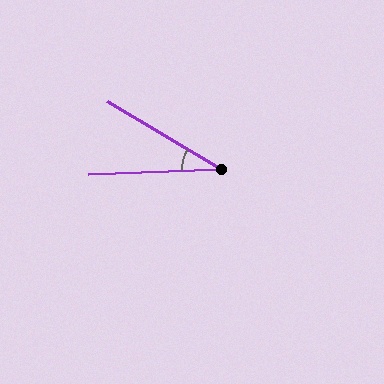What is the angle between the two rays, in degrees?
Approximately 33 degrees.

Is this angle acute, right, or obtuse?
It is acute.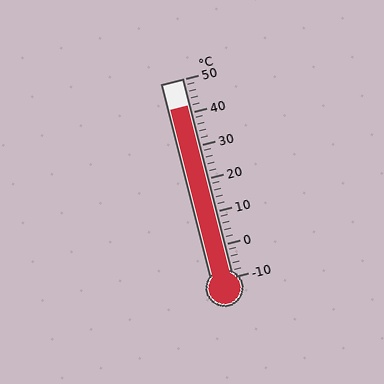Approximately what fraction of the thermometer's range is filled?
The thermometer is filled to approximately 85% of its range.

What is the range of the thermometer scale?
The thermometer scale ranges from -10°C to 50°C.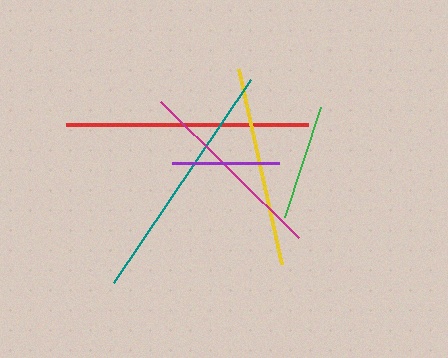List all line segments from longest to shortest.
From longest to shortest: teal, red, yellow, magenta, green, purple.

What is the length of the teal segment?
The teal segment is approximately 246 pixels long.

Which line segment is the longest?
The teal line is the longest at approximately 246 pixels.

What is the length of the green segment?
The green segment is approximately 115 pixels long.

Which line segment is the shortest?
The purple line is the shortest at approximately 106 pixels.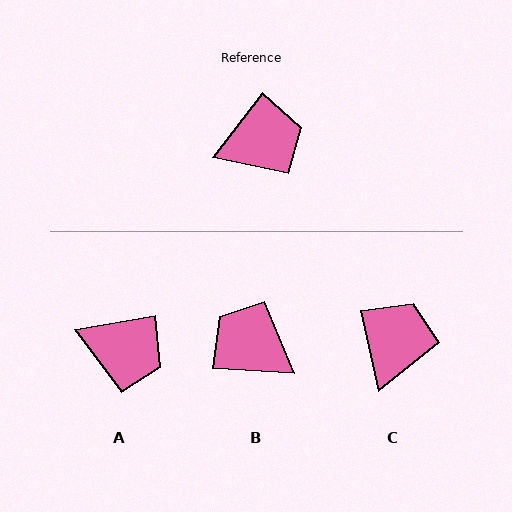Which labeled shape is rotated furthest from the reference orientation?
B, about 124 degrees away.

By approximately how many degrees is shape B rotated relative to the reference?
Approximately 124 degrees counter-clockwise.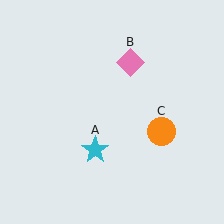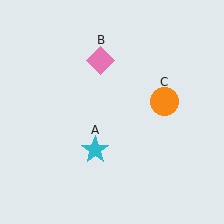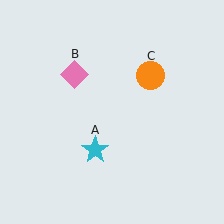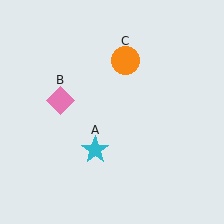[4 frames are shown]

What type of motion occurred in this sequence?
The pink diamond (object B), orange circle (object C) rotated counterclockwise around the center of the scene.